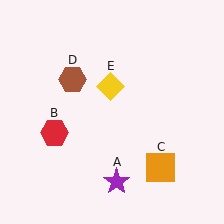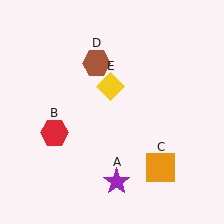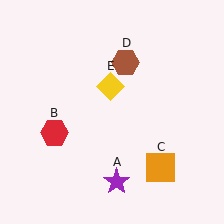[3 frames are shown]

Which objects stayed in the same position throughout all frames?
Purple star (object A) and red hexagon (object B) and orange square (object C) and yellow diamond (object E) remained stationary.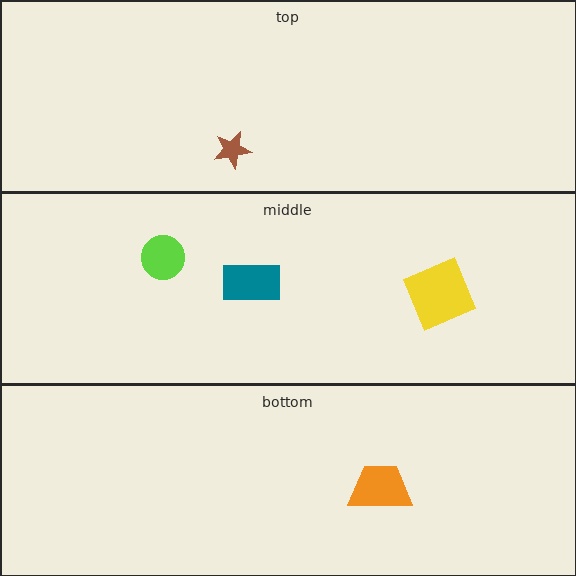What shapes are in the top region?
The brown star.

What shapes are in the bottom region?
The orange trapezoid.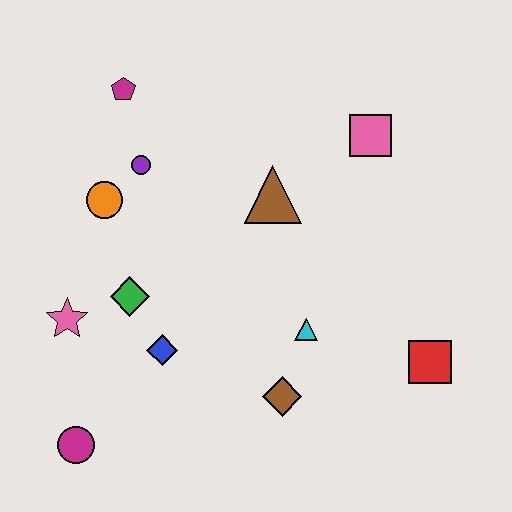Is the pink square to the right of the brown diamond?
Yes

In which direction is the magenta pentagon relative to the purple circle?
The magenta pentagon is above the purple circle.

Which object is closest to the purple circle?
The orange circle is closest to the purple circle.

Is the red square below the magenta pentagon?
Yes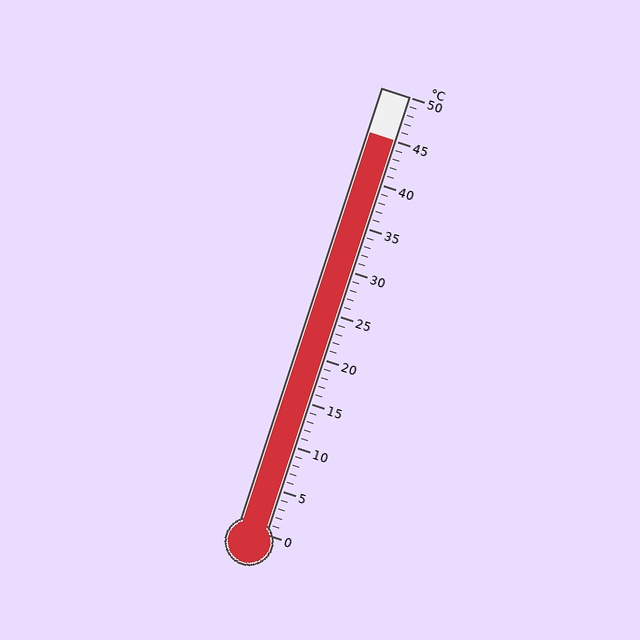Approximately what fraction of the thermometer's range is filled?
The thermometer is filled to approximately 90% of its range.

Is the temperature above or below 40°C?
The temperature is above 40°C.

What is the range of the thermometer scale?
The thermometer scale ranges from 0°C to 50°C.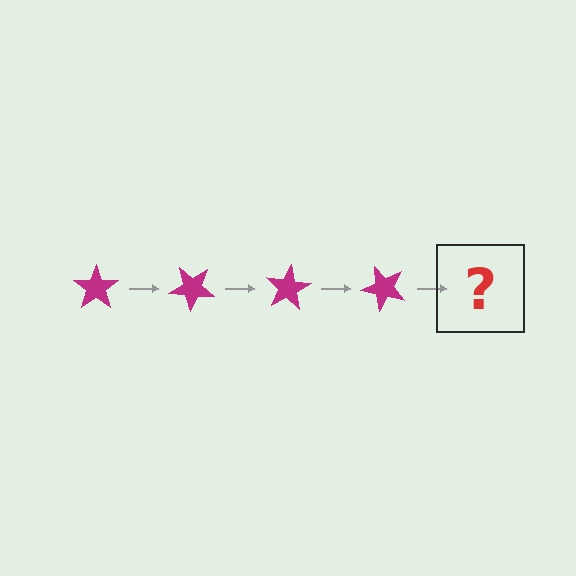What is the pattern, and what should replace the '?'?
The pattern is that the star rotates 40 degrees each step. The '?' should be a magenta star rotated 160 degrees.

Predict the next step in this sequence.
The next step is a magenta star rotated 160 degrees.